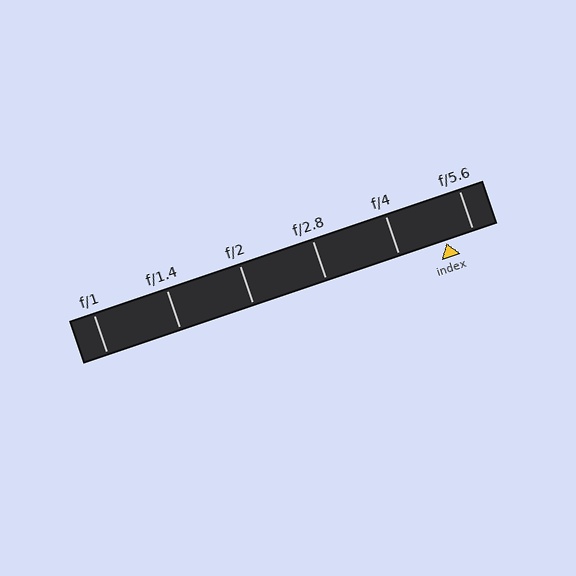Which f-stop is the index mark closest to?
The index mark is closest to f/5.6.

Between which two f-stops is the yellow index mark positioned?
The index mark is between f/4 and f/5.6.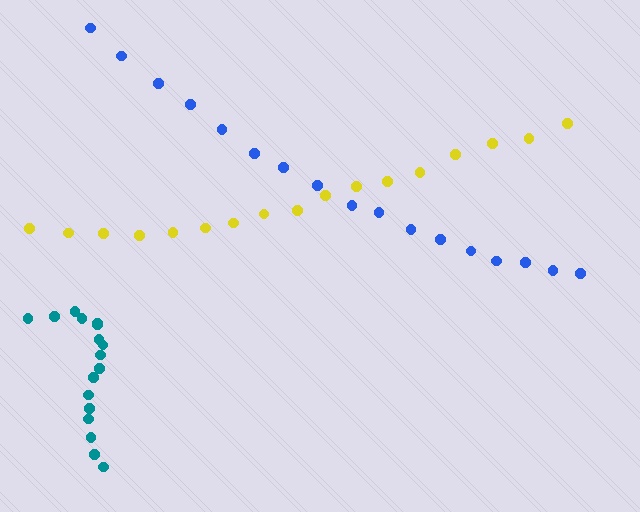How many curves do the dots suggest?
There are 3 distinct paths.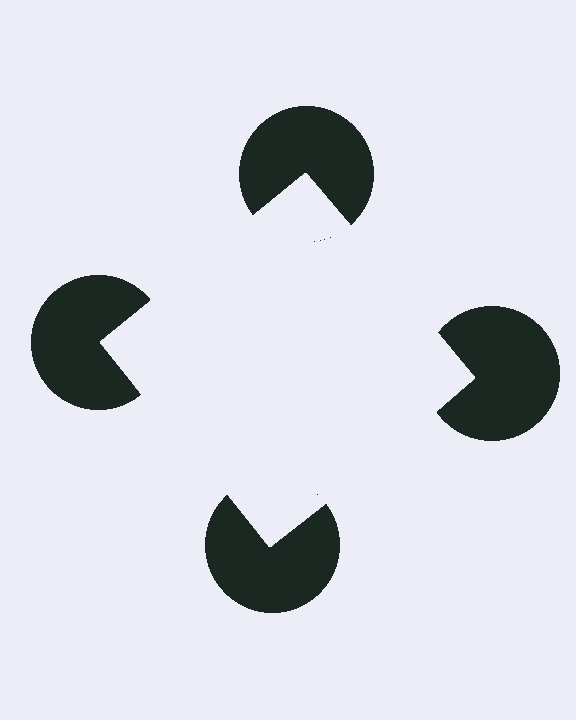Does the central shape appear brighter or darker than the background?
It typically appears slightly brighter than the background, even though no actual brightness change is drawn.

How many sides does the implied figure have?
4 sides.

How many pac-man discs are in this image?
There are 4 — one at each vertex of the illusory square.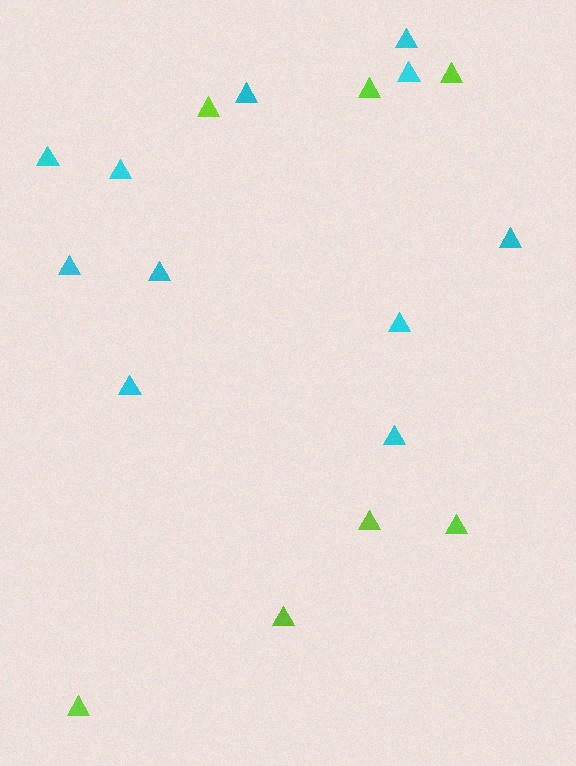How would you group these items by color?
There are 2 groups: one group of cyan triangles (11) and one group of lime triangles (7).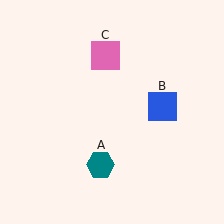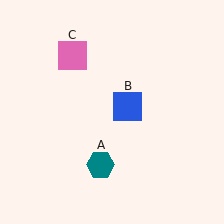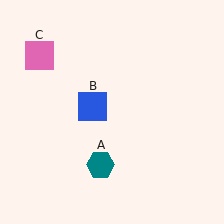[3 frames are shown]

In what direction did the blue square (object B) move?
The blue square (object B) moved left.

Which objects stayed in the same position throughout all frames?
Teal hexagon (object A) remained stationary.